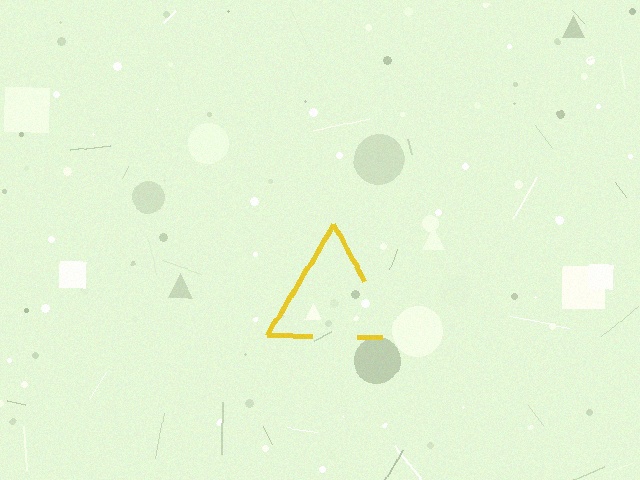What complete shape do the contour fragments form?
The contour fragments form a triangle.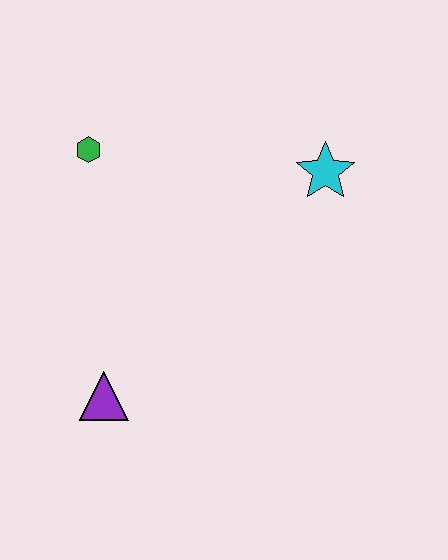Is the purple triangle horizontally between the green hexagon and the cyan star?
Yes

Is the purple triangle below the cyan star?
Yes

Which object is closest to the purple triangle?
The green hexagon is closest to the purple triangle.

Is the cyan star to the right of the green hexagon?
Yes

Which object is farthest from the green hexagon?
The purple triangle is farthest from the green hexagon.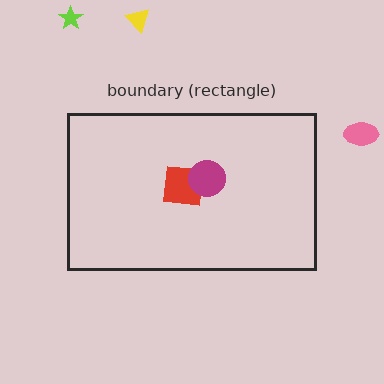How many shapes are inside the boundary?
2 inside, 3 outside.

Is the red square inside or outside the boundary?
Inside.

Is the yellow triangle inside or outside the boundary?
Outside.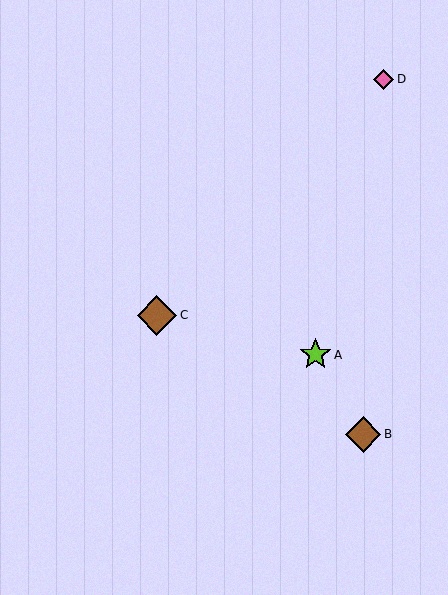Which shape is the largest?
The brown diamond (labeled C) is the largest.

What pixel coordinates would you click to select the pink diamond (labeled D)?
Click at (383, 79) to select the pink diamond D.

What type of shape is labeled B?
Shape B is a brown diamond.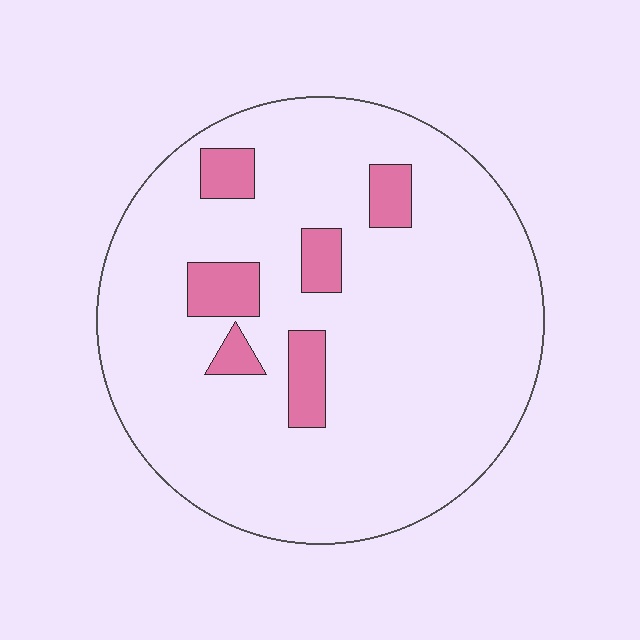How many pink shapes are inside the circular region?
6.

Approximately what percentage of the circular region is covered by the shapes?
Approximately 10%.